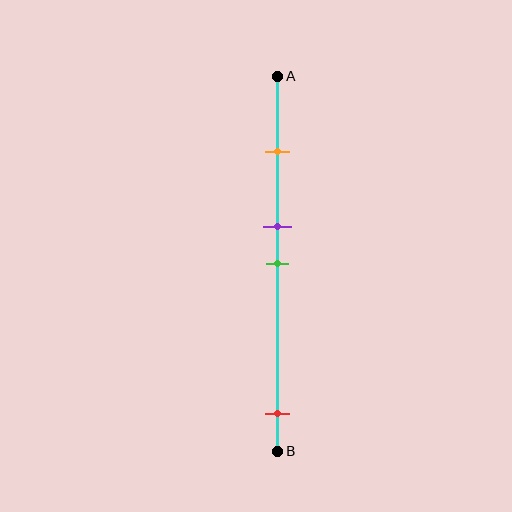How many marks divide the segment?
There are 4 marks dividing the segment.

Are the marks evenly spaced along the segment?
No, the marks are not evenly spaced.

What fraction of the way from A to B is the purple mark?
The purple mark is approximately 40% (0.4) of the way from A to B.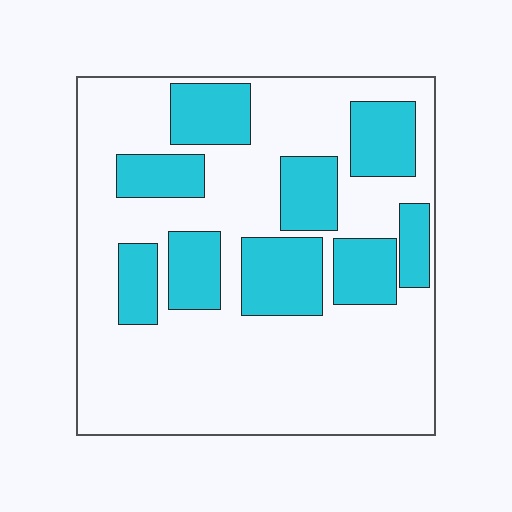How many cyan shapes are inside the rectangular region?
9.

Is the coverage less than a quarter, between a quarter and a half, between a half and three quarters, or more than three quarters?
Between a quarter and a half.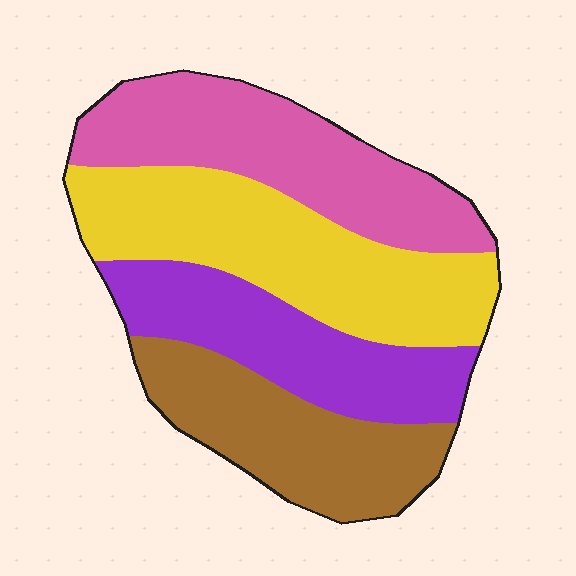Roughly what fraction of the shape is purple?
Purple takes up between a sixth and a third of the shape.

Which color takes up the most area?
Yellow, at roughly 30%.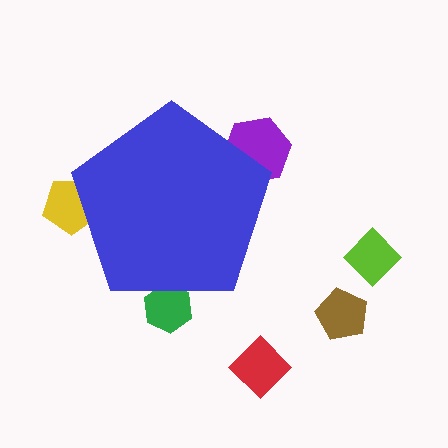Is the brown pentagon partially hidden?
No, the brown pentagon is fully visible.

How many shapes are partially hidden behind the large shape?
3 shapes are partially hidden.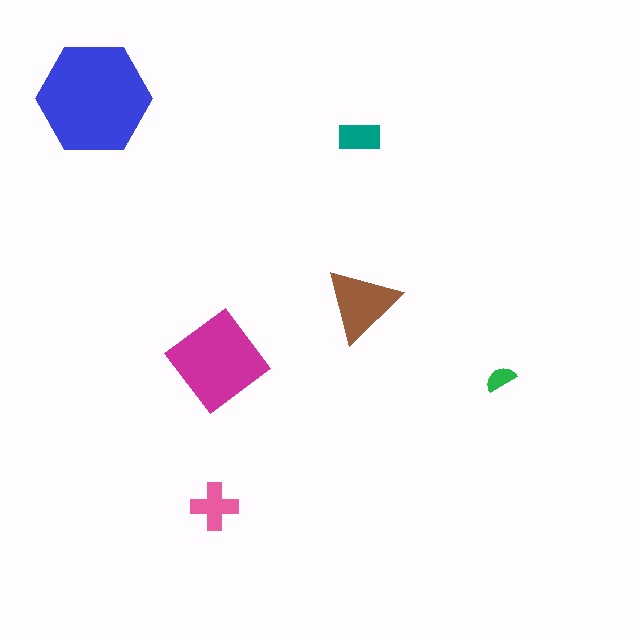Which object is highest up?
The blue hexagon is topmost.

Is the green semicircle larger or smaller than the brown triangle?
Smaller.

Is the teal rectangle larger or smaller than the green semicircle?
Larger.